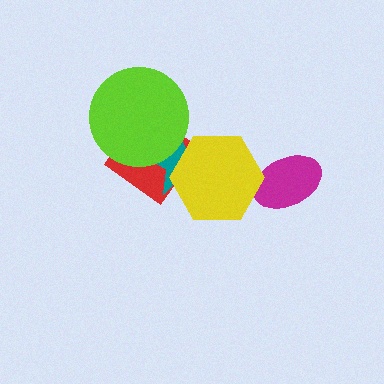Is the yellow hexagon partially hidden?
No, no other shape covers it.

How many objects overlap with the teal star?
3 objects overlap with the teal star.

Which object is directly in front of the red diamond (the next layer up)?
The teal star is directly in front of the red diamond.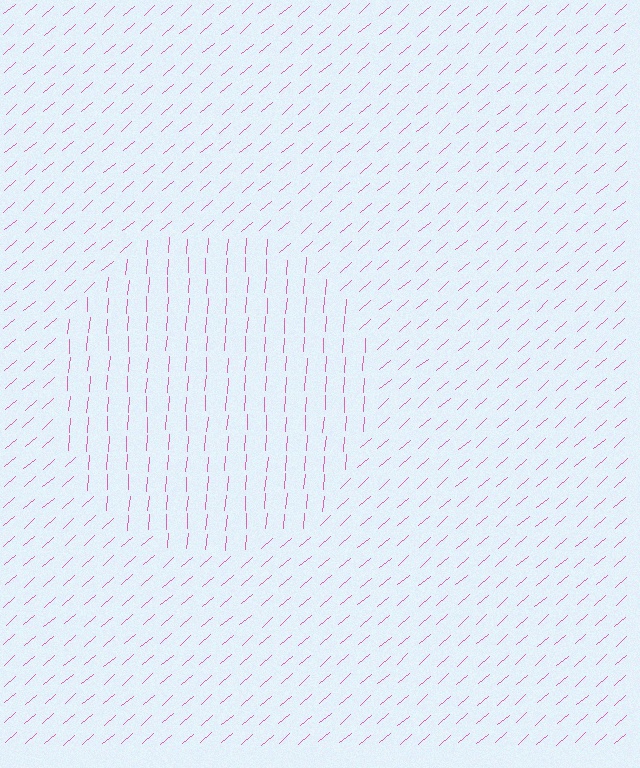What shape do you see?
I see a circle.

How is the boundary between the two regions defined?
The boundary is defined purely by a change in line orientation (approximately 45 degrees difference). All lines are the same color and thickness.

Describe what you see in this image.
The image is filled with small pink line segments. A circle region in the image has lines oriented differently from the surrounding lines, creating a visible texture boundary.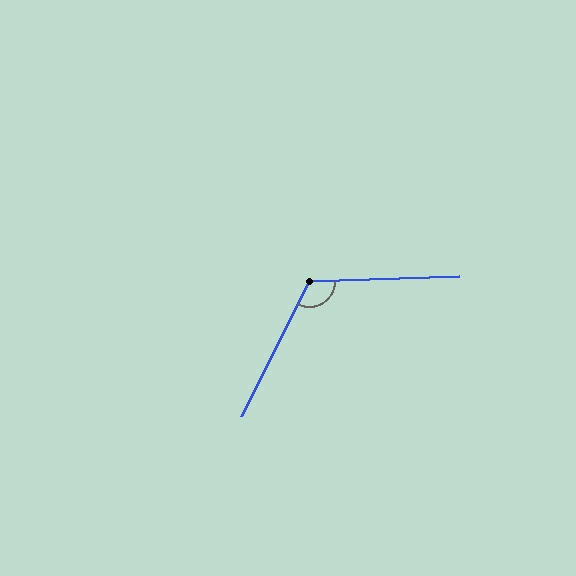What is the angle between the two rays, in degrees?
Approximately 118 degrees.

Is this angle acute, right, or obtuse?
It is obtuse.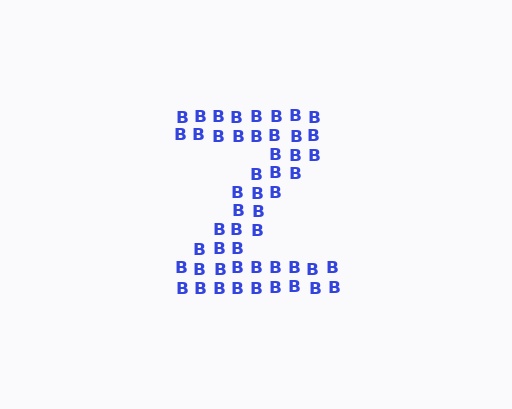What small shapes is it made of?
It is made of small letter B's.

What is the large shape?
The large shape is the letter Z.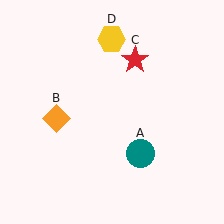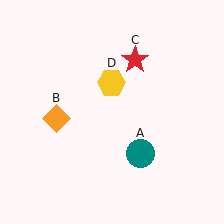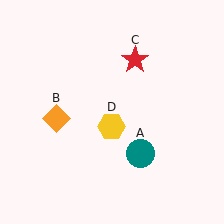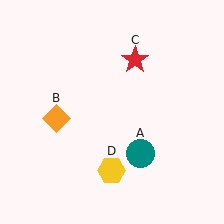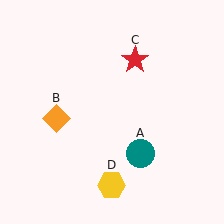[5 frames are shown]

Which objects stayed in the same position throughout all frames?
Teal circle (object A) and orange diamond (object B) and red star (object C) remained stationary.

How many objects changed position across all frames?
1 object changed position: yellow hexagon (object D).